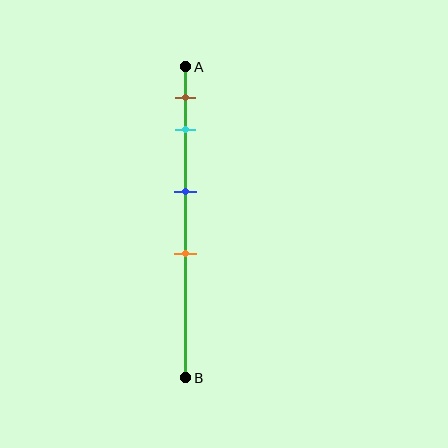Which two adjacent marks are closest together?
The brown and cyan marks are the closest adjacent pair.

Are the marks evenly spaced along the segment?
No, the marks are not evenly spaced.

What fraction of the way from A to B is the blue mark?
The blue mark is approximately 40% (0.4) of the way from A to B.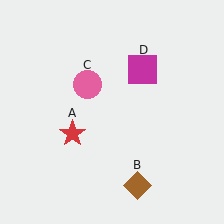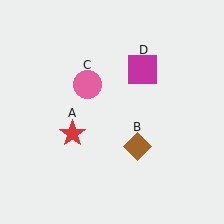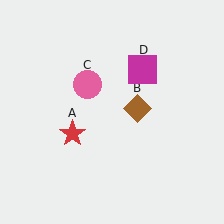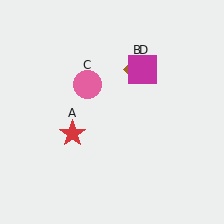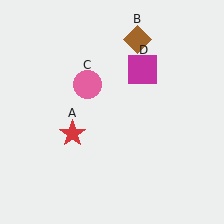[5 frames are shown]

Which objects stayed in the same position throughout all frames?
Red star (object A) and pink circle (object C) and magenta square (object D) remained stationary.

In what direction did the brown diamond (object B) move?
The brown diamond (object B) moved up.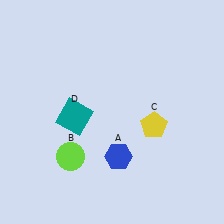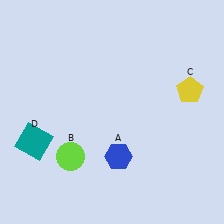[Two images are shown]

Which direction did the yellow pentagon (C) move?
The yellow pentagon (C) moved right.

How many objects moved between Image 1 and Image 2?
2 objects moved between the two images.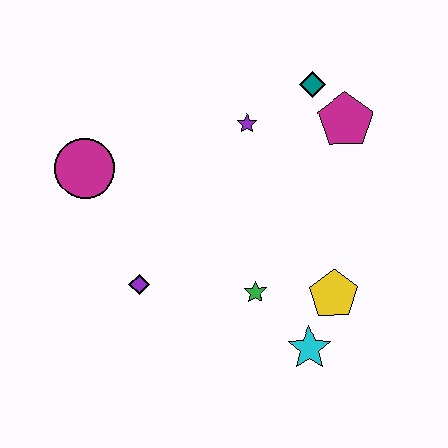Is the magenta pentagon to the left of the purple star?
No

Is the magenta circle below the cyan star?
No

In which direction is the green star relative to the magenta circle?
The green star is to the right of the magenta circle.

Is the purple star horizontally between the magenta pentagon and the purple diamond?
Yes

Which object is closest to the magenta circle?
The purple diamond is closest to the magenta circle.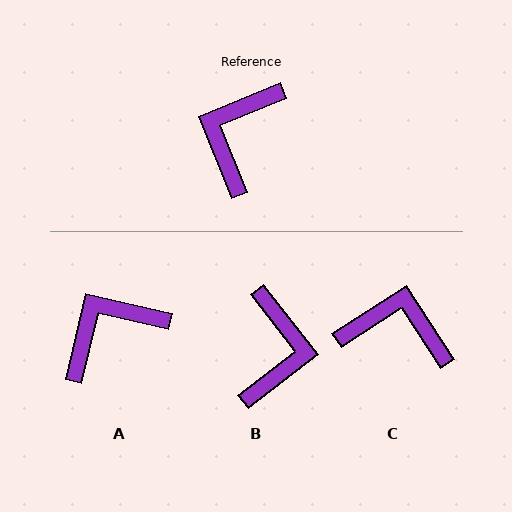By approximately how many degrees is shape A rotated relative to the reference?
Approximately 36 degrees clockwise.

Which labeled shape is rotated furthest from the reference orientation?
B, about 164 degrees away.